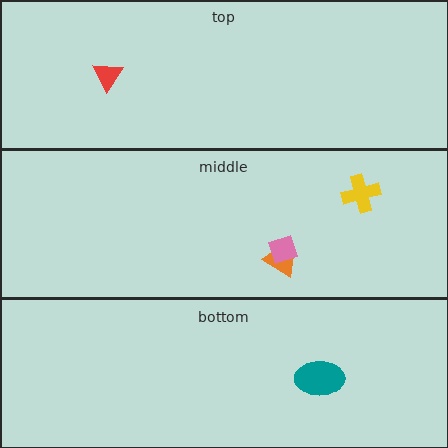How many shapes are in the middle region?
3.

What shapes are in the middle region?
The orange trapezoid, the yellow cross, the pink diamond.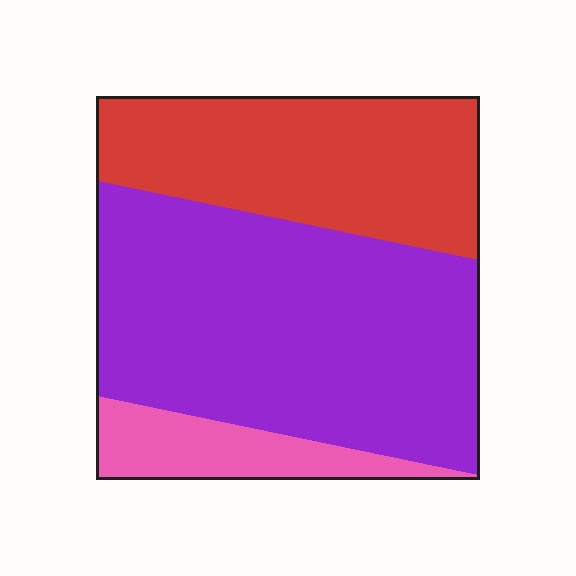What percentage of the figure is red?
Red takes up between a sixth and a third of the figure.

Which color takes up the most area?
Purple, at roughly 55%.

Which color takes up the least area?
Pink, at roughly 10%.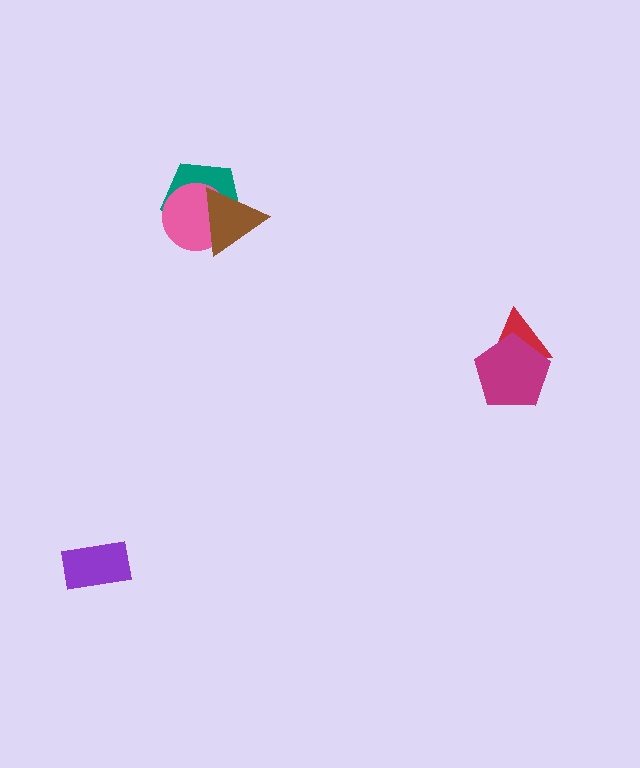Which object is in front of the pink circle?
The brown triangle is in front of the pink circle.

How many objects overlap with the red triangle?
1 object overlaps with the red triangle.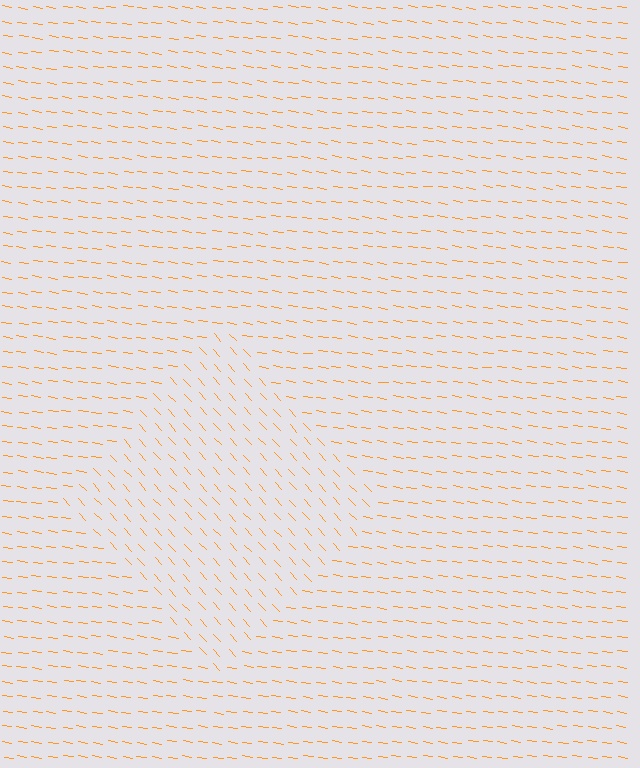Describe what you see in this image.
The image is filled with small orange line segments. A diamond region in the image has lines oriented differently from the surrounding lines, creating a visible texture boundary.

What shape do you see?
I see a diamond.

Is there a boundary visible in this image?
Yes, there is a texture boundary formed by a change in line orientation.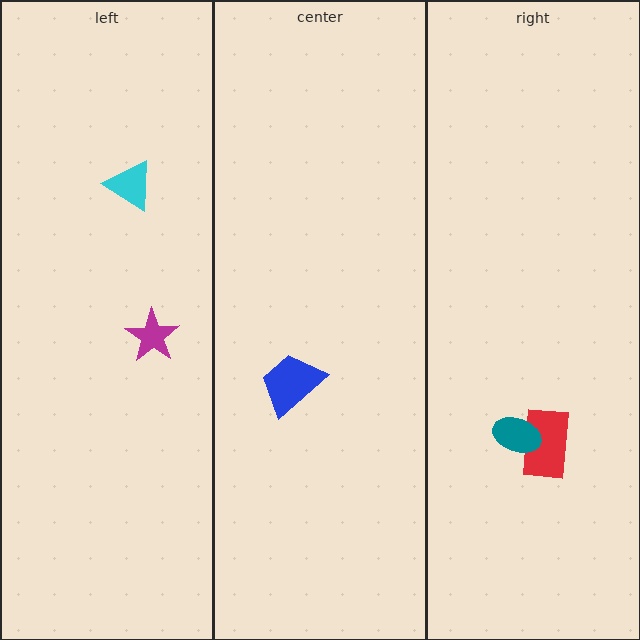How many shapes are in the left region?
2.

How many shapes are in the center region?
1.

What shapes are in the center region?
The blue trapezoid.